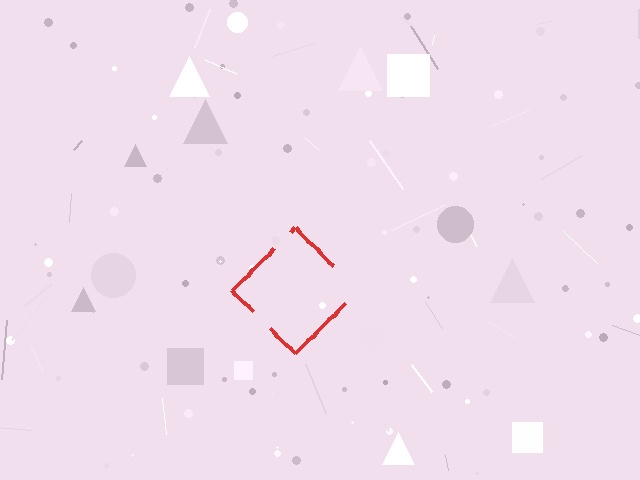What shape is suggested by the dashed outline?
The dashed outline suggests a diamond.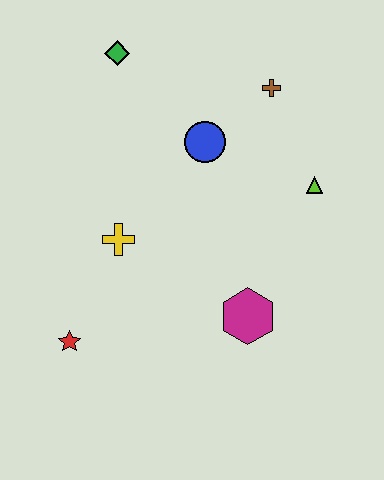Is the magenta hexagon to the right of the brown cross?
No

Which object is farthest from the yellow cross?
The brown cross is farthest from the yellow cross.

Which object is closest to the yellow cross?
The red star is closest to the yellow cross.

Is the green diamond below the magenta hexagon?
No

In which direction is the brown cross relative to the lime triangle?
The brown cross is above the lime triangle.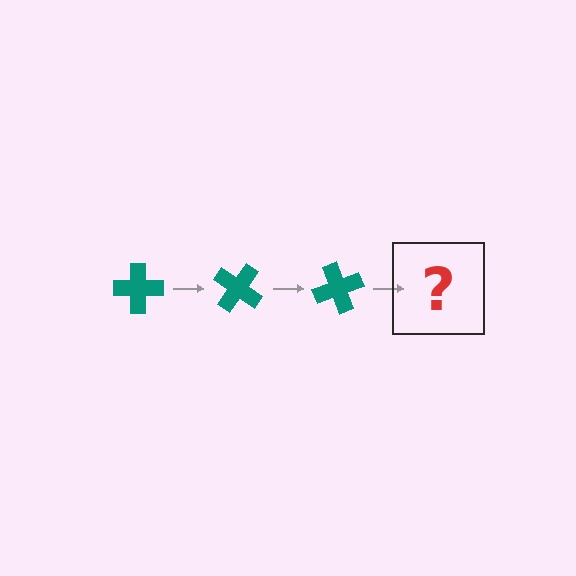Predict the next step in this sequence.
The next step is a teal cross rotated 105 degrees.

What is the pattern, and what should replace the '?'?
The pattern is that the cross rotates 35 degrees each step. The '?' should be a teal cross rotated 105 degrees.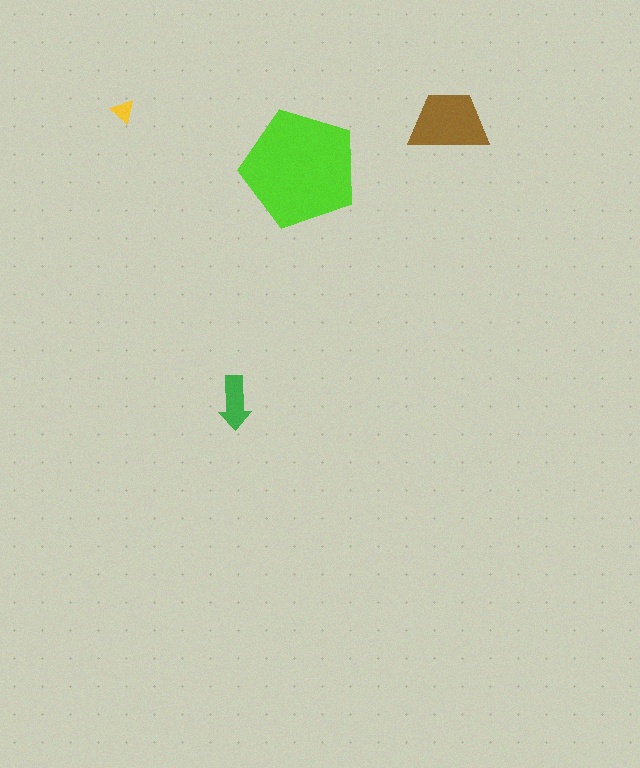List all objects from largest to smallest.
The lime pentagon, the brown trapezoid, the green arrow, the yellow triangle.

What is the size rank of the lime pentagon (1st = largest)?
1st.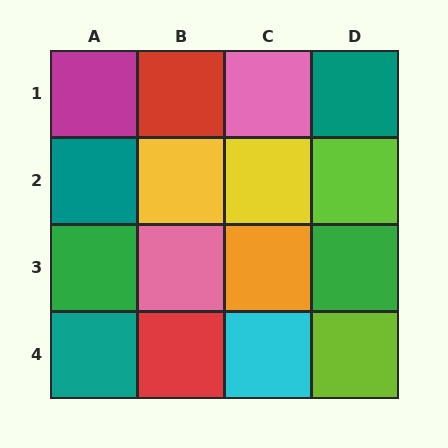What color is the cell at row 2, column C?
Yellow.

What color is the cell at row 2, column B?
Yellow.